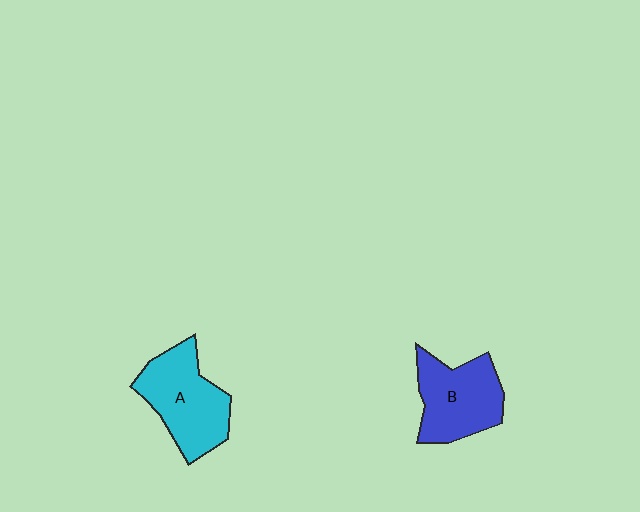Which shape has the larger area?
Shape A (cyan).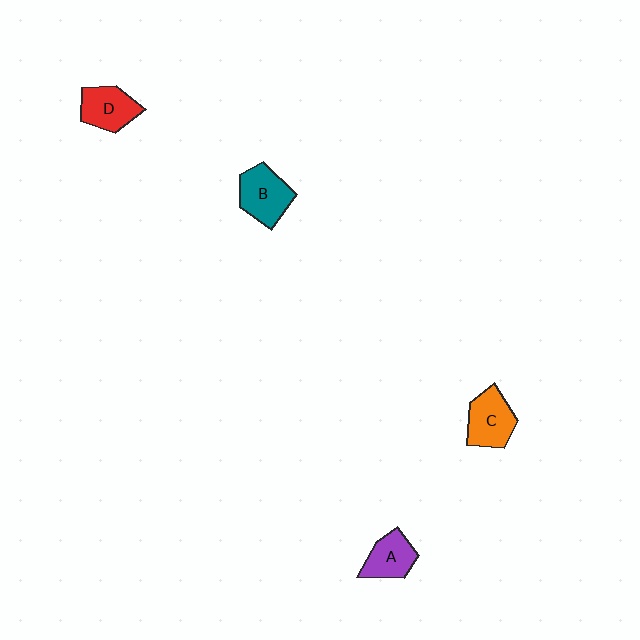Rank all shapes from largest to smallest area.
From largest to smallest: B (teal), C (orange), D (red), A (purple).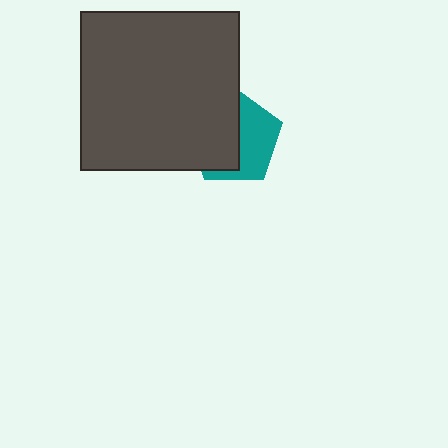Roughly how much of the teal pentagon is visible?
About half of it is visible (roughly 47%).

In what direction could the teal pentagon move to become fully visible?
The teal pentagon could move right. That would shift it out from behind the dark gray square entirely.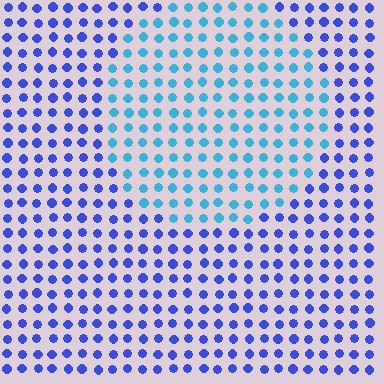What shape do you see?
I see a circle.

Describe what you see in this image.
The image is filled with small blue elements in a uniform arrangement. A circle-shaped region is visible where the elements are tinted to a slightly different hue, forming a subtle color boundary.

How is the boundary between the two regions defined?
The boundary is defined purely by a slight shift in hue (about 40 degrees). Spacing, size, and orientation are identical on both sides.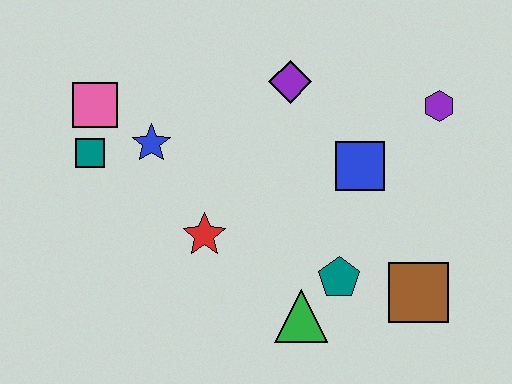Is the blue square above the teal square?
No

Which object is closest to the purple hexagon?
The blue square is closest to the purple hexagon.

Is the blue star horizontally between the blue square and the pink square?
Yes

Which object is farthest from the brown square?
The pink square is farthest from the brown square.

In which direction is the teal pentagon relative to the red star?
The teal pentagon is to the right of the red star.